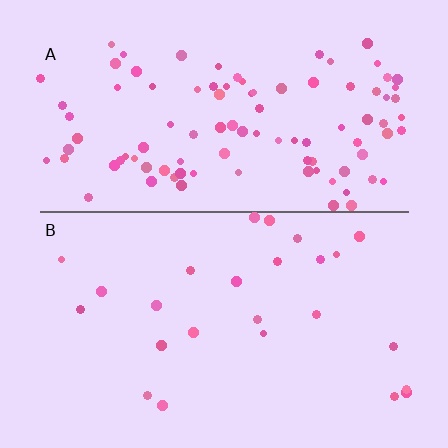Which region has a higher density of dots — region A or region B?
A (the top).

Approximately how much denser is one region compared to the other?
Approximately 3.9× — region A over region B.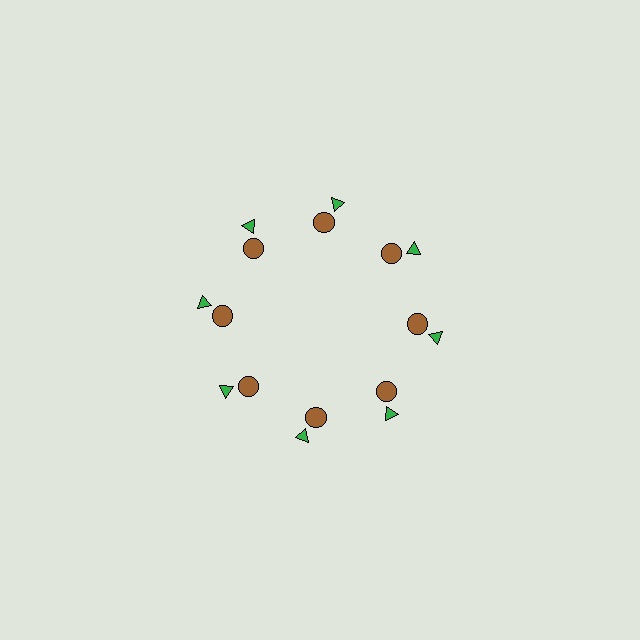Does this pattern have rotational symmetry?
Yes, this pattern has 8-fold rotational symmetry. It looks the same after rotating 45 degrees around the center.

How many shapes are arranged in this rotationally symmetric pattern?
There are 16 shapes, arranged in 8 groups of 2.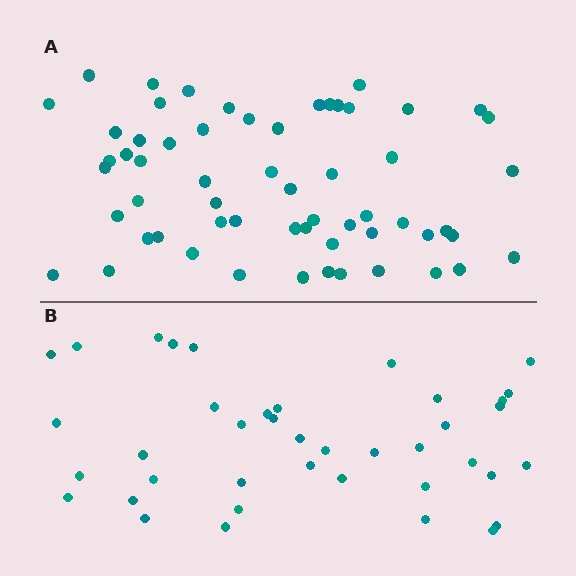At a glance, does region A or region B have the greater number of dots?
Region A (the top region) has more dots.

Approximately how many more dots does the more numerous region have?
Region A has approximately 20 more dots than region B.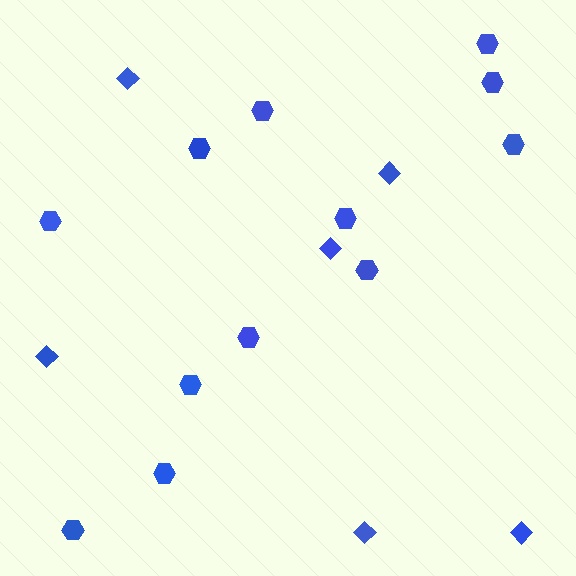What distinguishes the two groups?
There are 2 groups: one group of hexagons (12) and one group of diamonds (6).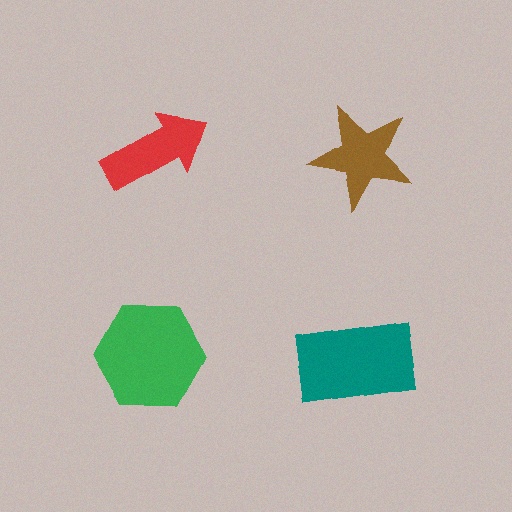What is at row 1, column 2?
A brown star.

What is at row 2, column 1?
A green hexagon.